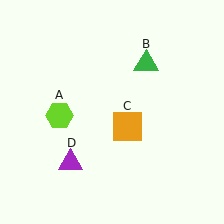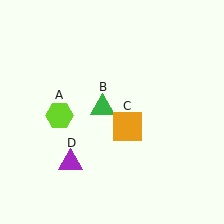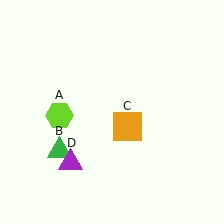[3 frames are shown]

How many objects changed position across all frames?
1 object changed position: green triangle (object B).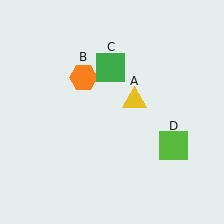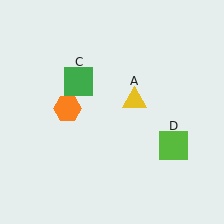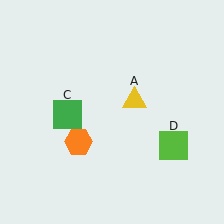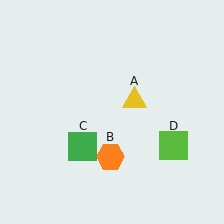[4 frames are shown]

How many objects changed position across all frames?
2 objects changed position: orange hexagon (object B), green square (object C).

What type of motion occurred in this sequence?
The orange hexagon (object B), green square (object C) rotated counterclockwise around the center of the scene.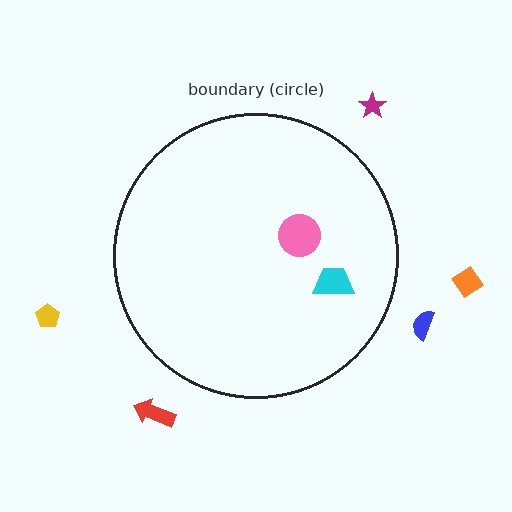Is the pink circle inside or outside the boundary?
Inside.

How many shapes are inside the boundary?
2 inside, 5 outside.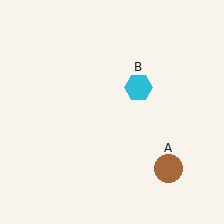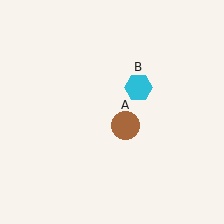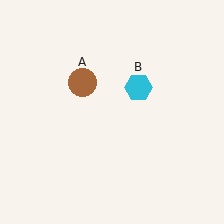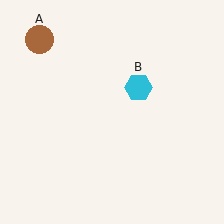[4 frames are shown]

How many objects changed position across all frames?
1 object changed position: brown circle (object A).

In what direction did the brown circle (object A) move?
The brown circle (object A) moved up and to the left.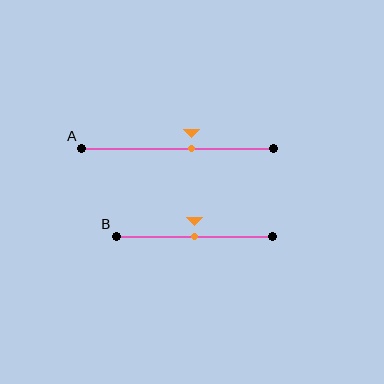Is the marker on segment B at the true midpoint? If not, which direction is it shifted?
Yes, the marker on segment B is at the true midpoint.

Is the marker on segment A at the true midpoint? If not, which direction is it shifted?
No, the marker on segment A is shifted to the right by about 7% of the segment length.